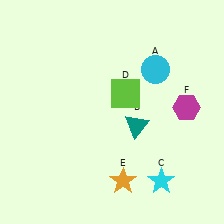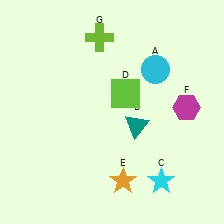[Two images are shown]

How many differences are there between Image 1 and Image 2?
There is 1 difference between the two images.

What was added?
A lime cross (G) was added in Image 2.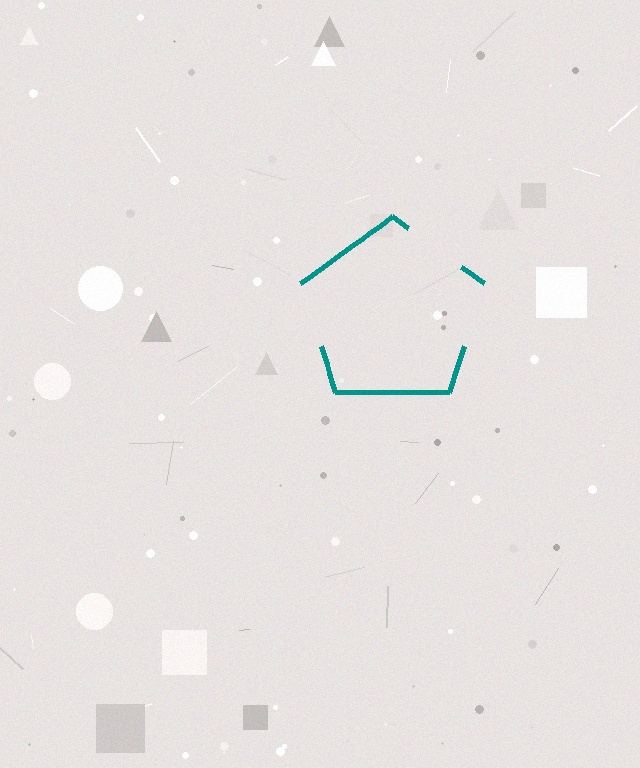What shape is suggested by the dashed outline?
The dashed outline suggests a pentagon.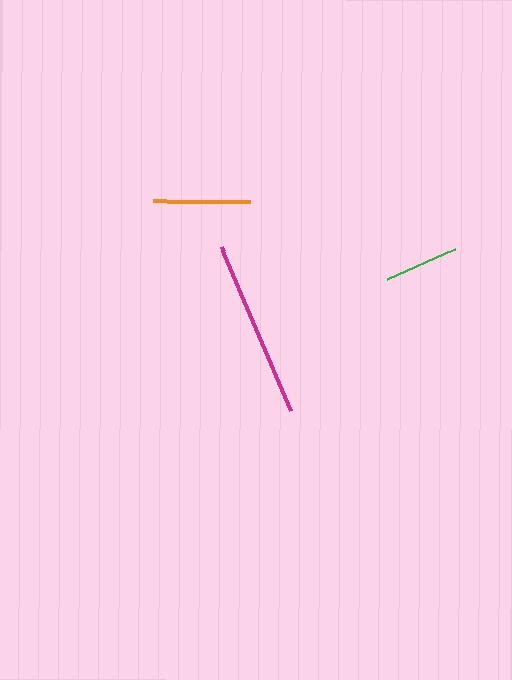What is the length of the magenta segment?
The magenta segment is approximately 178 pixels long.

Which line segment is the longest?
The magenta line is the longest at approximately 178 pixels.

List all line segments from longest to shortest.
From longest to shortest: magenta, orange, green.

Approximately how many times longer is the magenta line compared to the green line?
The magenta line is approximately 2.4 times the length of the green line.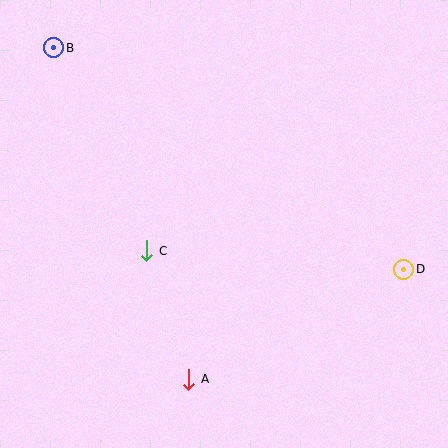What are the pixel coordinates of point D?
Point D is at (404, 269).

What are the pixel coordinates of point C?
Point C is at (147, 251).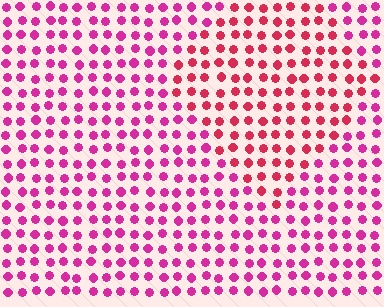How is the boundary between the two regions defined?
The boundary is defined purely by a slight shift in hue (about 26 degrees). Spacing, size, and orientation are identical on both sides.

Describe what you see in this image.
The image is filled with small magenta elements in a uniform arrangement. A diamond-shaped region is visible where the elements are tinted to a slightly different hue, forming a subtle color boundary.